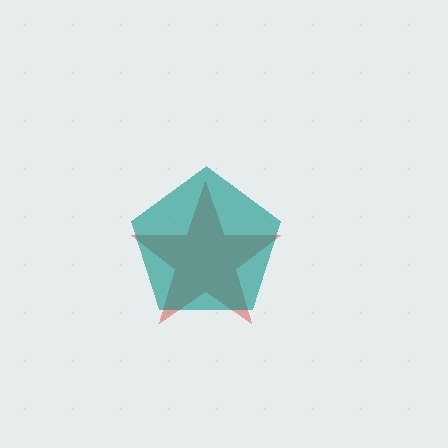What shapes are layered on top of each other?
The layered shapes are: a red star, a teal pentagon.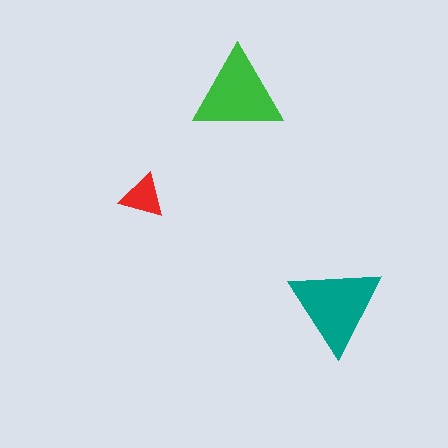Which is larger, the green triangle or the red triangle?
The green one.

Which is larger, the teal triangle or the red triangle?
The teal one.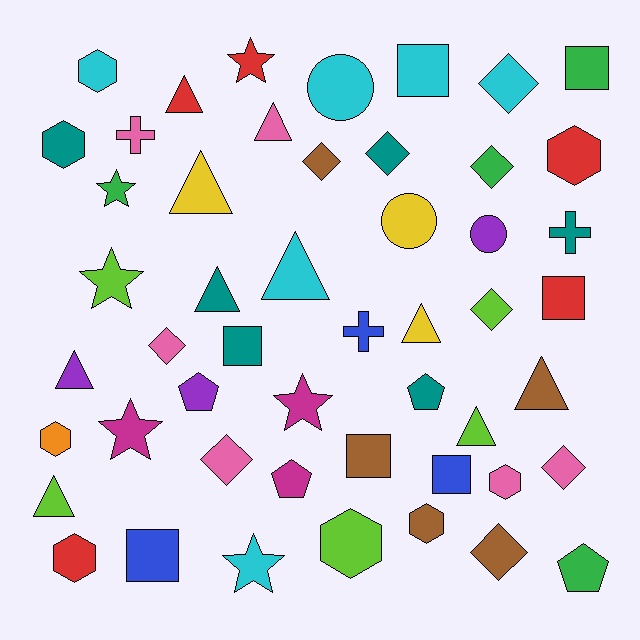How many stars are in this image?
There are 6 stars.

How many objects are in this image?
There are 50 objects.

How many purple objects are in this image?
There are 3 purple objects.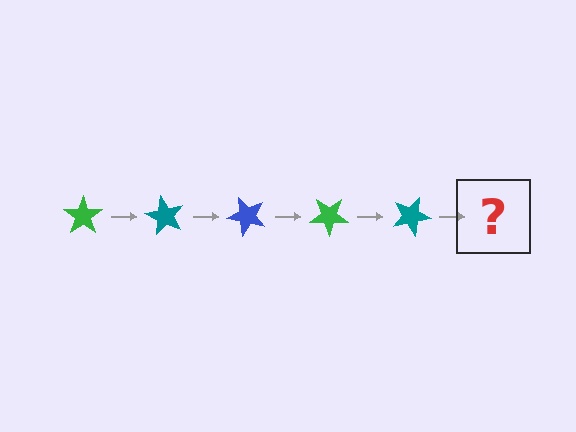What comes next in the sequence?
The next element should be a blue star, rotated 300 degrees from the start.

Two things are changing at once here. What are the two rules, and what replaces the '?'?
The two rules are that it rotates 60 degrees each step and the color cycles through green, teal, and blue. The '?' should be a blue star, rotated 300 degrees from the start.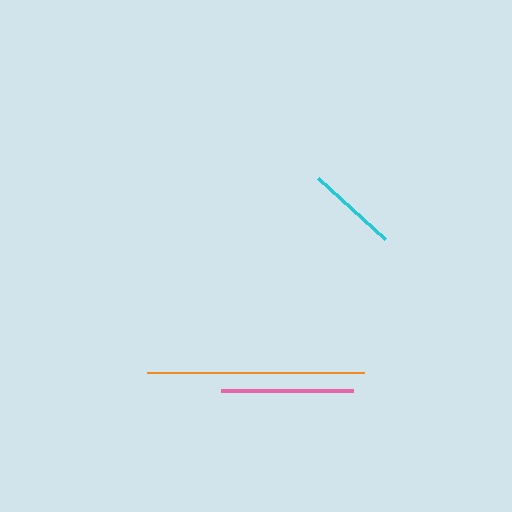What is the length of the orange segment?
The orange segment is approximately 217 pixels long.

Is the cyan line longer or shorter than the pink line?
The pink line is longer than the cyan line.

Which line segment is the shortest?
The cyan line is the shortest at approximately 91 pixels.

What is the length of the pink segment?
The pink segment is approximately 132 pixels long.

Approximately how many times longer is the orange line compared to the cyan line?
The orange line is approximately 2.4 times the length of the cyan line.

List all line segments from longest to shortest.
From longest to shortest: orange, pink, cyan.